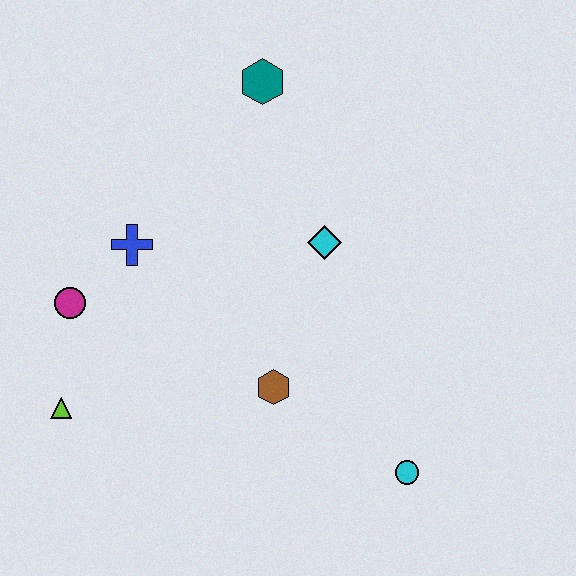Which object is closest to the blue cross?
The magenta circle is closest to the blue cross.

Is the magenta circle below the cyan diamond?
Yes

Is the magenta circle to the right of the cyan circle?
No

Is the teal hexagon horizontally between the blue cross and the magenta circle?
No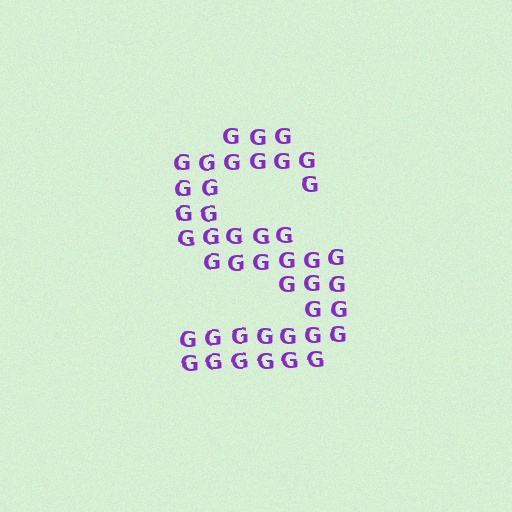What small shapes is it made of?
It is made of small letter G's.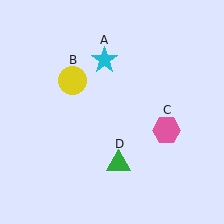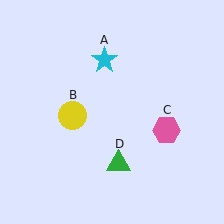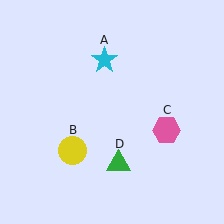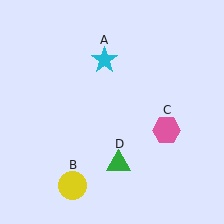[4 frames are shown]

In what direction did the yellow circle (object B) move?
The yellow circle (object B) moved down.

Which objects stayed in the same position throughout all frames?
Cyan star (object A) and pink hexagon (object C) and green triangle (object D) remained stationary.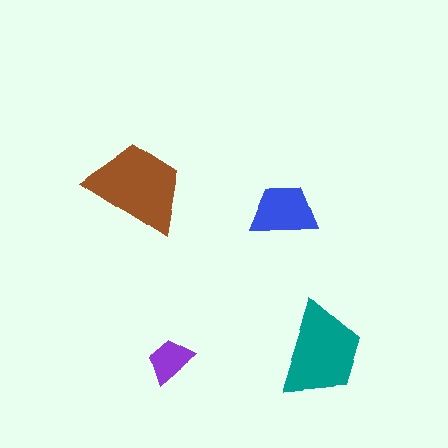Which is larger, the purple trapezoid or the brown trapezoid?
The brown one.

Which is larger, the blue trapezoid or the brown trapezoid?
The brown one.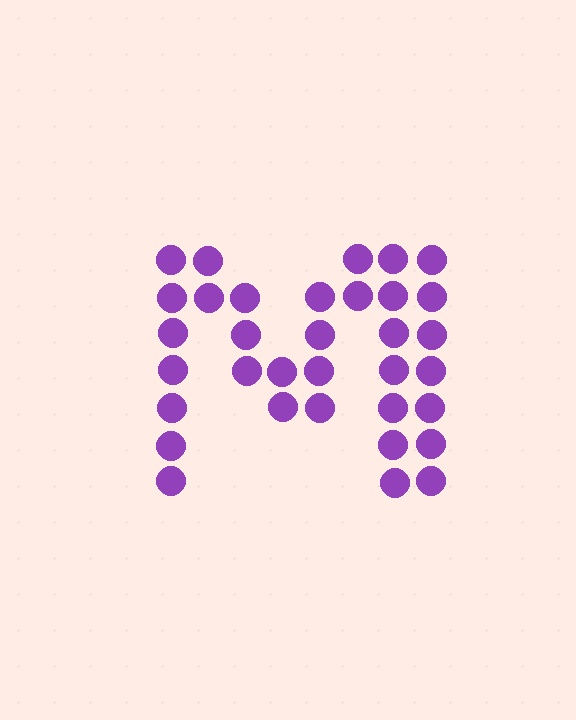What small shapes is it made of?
It is made of small circles.